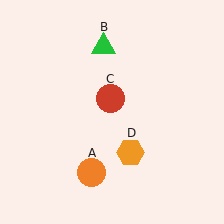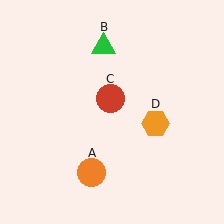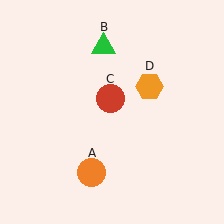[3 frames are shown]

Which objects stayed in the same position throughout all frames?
Orange circle (object A) and green triangle (object B) and red circle (object C) remained stationary.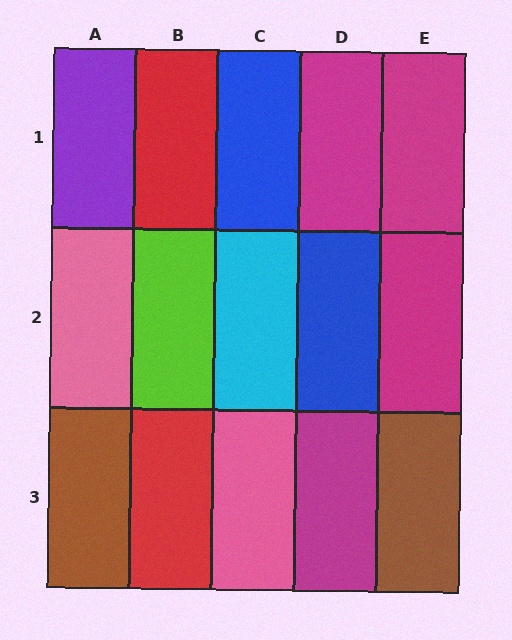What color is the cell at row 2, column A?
Pink.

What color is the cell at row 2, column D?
Blue.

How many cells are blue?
2 cells are blue.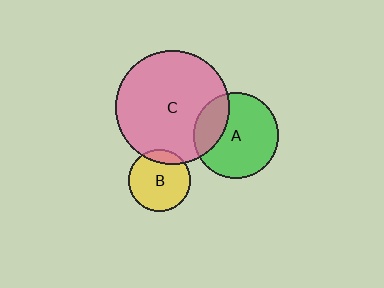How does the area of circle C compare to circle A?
Approximately 1.8 times.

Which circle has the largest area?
Circle C (pink).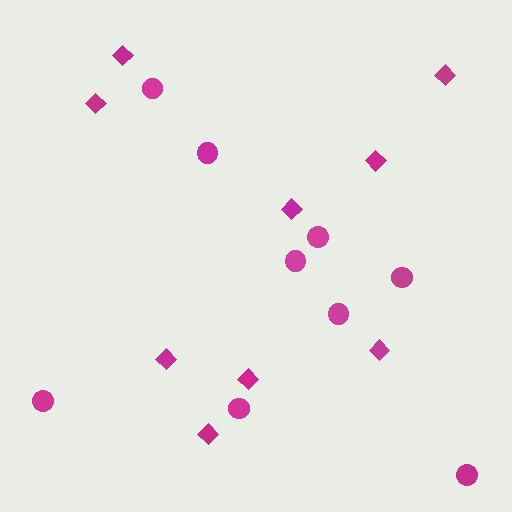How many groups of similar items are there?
There are 2 groups: one group of circles (9) and one group of diamonds (9).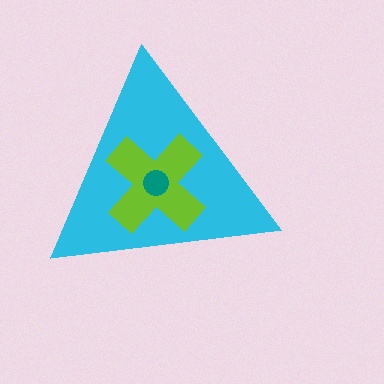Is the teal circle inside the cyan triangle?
Yes.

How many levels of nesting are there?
3.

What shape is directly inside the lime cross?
The teal circle.